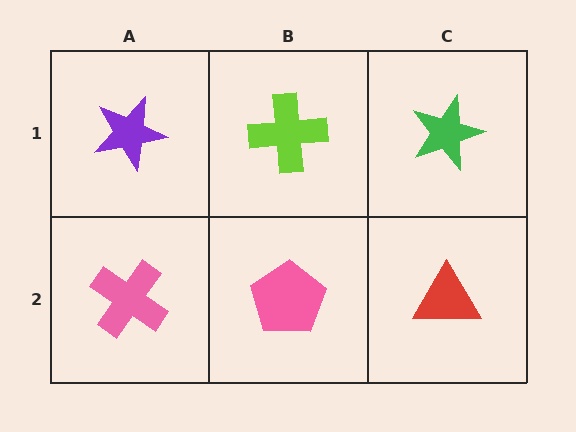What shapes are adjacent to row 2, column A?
A purple star (row 1, column A), a pink pentagon (row 2, column B).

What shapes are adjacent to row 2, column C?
A green star (row 1, column C), a pink pentagon (row 2, column B).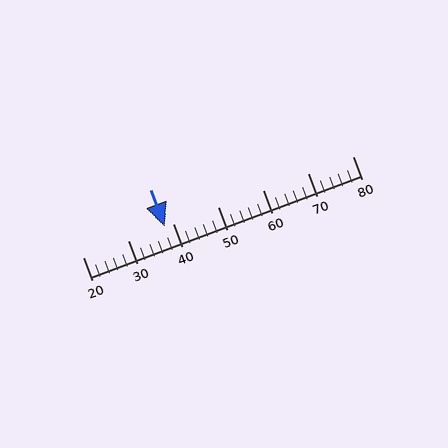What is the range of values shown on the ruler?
The ruler shows values from 20 to 80.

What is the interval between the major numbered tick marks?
The major tick marks are spaced 10 units apart.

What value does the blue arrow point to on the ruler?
The blue arrow points to approximately 38.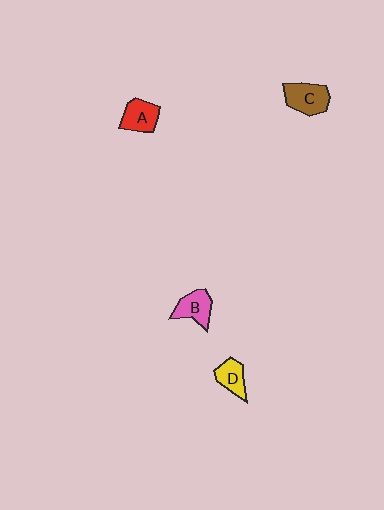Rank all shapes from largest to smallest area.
From largest to smallest: C (brown), A (red), B (pink), D (yellow).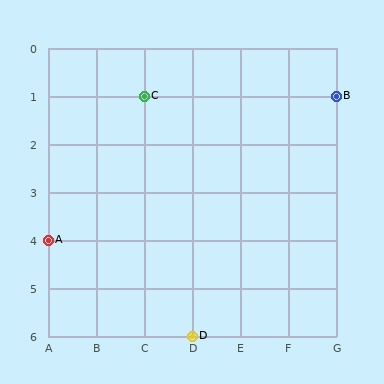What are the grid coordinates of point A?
Point A is at grid coordinates (A, 4).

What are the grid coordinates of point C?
Point C is at grid coordinates (C, 1).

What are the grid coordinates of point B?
Point B is at grid coordinates (G, 1).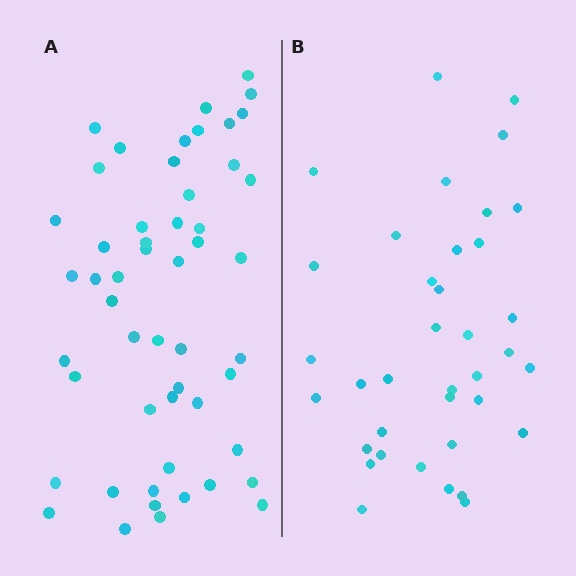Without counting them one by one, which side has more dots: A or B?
Region A (the left region) has more dots.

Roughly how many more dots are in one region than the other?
Region A has approximately 15 more dots than region B.